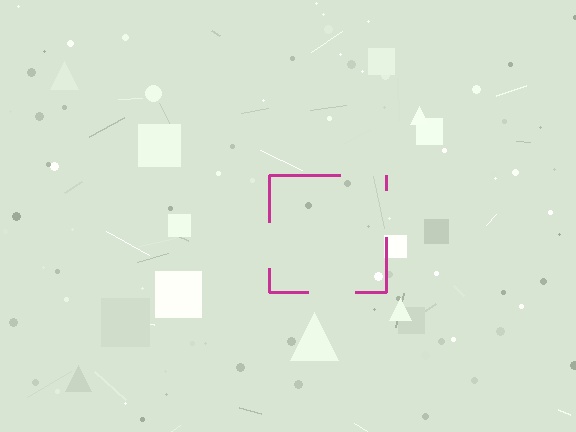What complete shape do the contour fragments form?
The contour fragments form a square.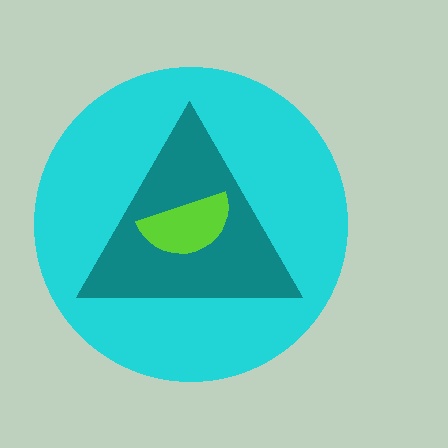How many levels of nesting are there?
3.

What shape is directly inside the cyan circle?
The teal triangle.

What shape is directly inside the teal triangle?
The lime semicircle.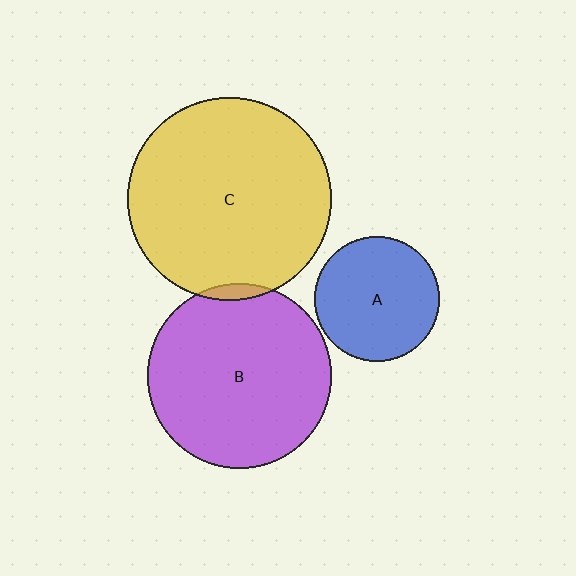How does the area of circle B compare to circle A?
Approximately 2.2 times.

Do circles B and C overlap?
Yes.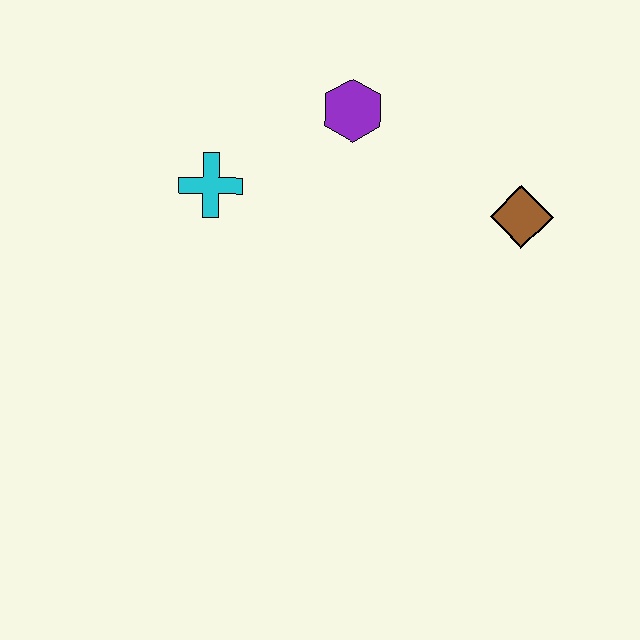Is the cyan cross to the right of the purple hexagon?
No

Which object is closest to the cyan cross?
The purple hexagon is closest to the cyan cross.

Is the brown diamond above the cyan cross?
No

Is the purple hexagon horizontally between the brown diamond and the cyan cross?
Yes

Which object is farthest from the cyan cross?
The brown diamond is farthest from the cyan cross.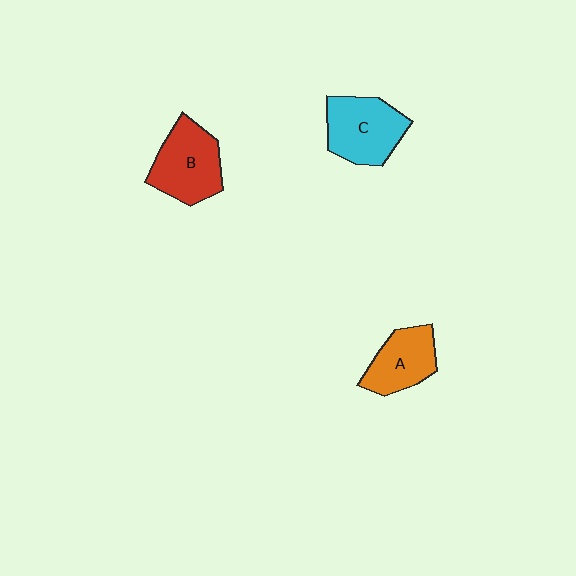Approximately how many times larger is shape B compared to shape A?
Approximately 1.3 times.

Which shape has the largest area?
Shape B (red).